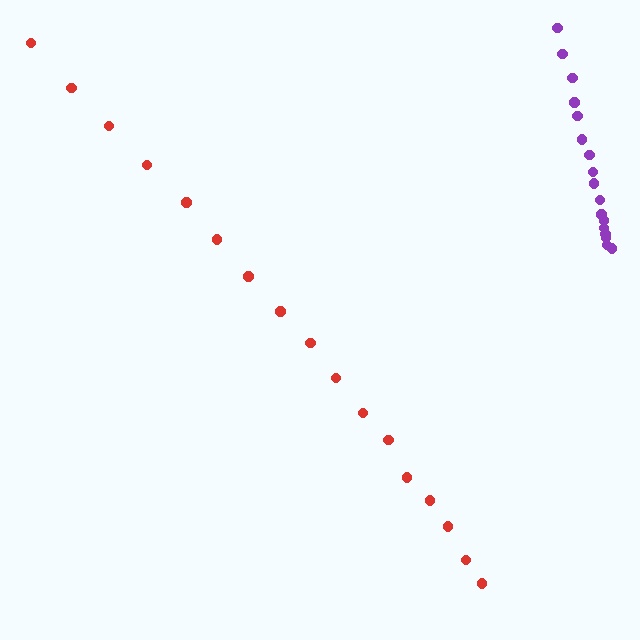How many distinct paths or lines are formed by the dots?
There are 2 distinct paths.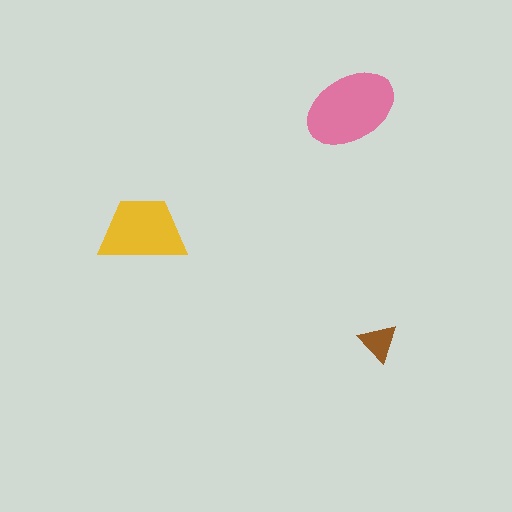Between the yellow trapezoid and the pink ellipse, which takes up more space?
The pink ellipse.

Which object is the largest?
The pink ellipse.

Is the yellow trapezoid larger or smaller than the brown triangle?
Larger.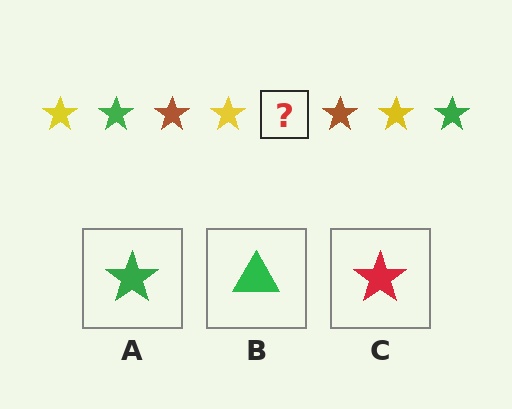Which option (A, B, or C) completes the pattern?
A.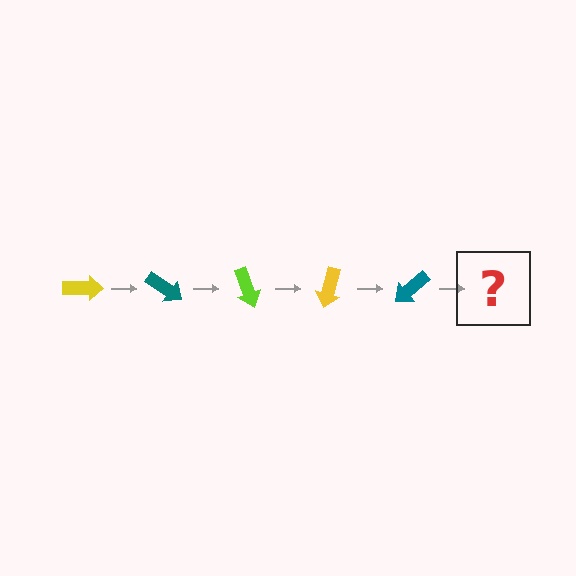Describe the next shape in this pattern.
It should be a lime arrow, rotated 175 degrees from the start.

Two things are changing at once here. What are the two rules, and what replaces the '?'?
The two rules are that it rotates 35 degrees each step and the color cycles through yellow, teal, and lime. The '?' should be a lime arrow, rotated 175 degrees from the start.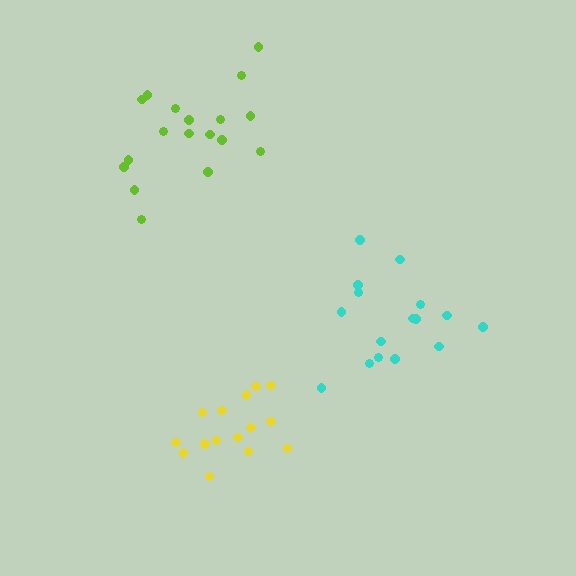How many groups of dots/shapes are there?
There are 3 groups.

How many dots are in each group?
Group 1: 16 dots, Group 2: 18 dots, Group 3: 15 dots (49 total).